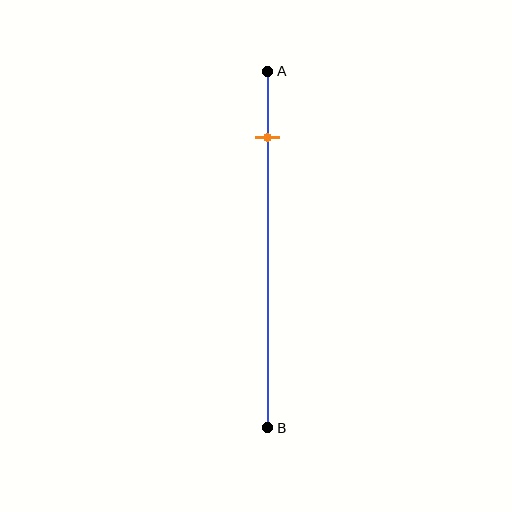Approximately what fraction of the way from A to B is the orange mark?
The orange mark is approximately 20% of the way from A to B.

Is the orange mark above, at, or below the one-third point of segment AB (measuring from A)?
The orange mark is above the one-third point of segment AB.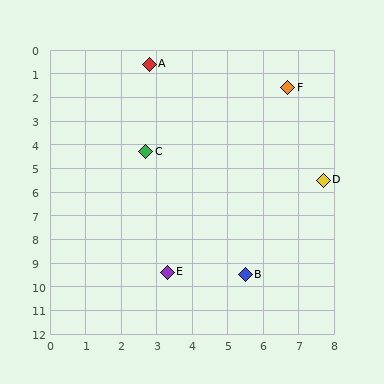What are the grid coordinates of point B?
Point B is at approximately (5.5, 9.5).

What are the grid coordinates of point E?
Point E is at approximately (3.3, 9.4).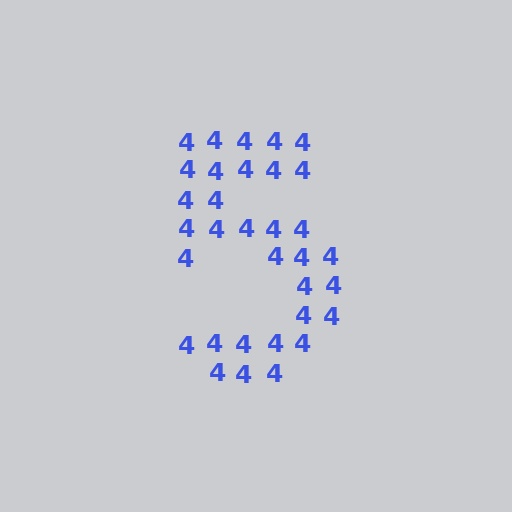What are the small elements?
The small elements are digit 4's.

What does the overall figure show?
The overall figure shows the digit 5.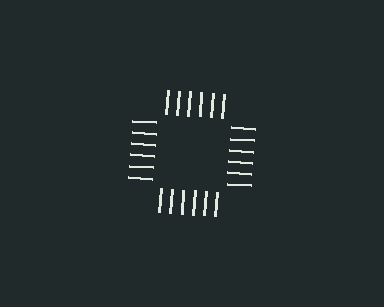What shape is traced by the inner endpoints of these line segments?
An illusory square — the line segments terminate on its edges but no continuous stroke is drawn.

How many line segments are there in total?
24 — 6 along each of the 4 edges.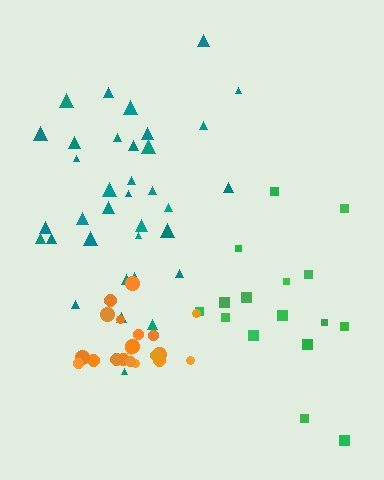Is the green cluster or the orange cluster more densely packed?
Orange.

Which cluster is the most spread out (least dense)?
Green.